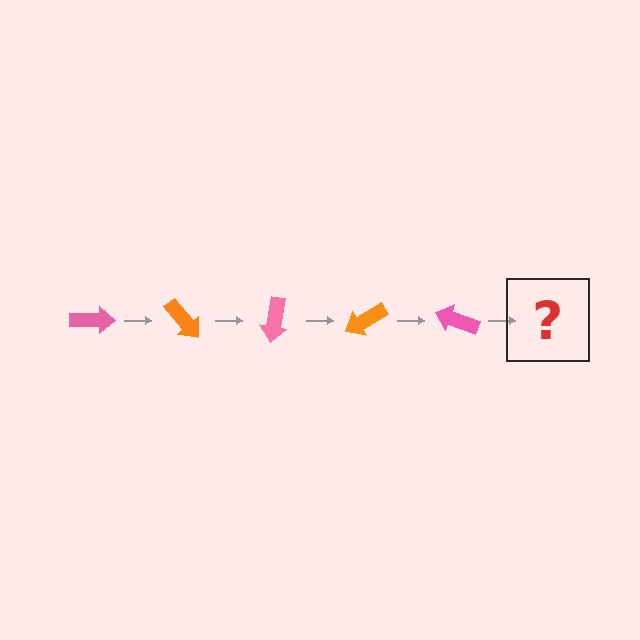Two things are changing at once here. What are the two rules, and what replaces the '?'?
The two rules are that it rotates 50 degrees each step and the color cycles through pink and orange. The '?' should be an orange arrow, rotated 250 degrees from the start.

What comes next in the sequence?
The next element should be an orange arrow, rotated 250 degrees from the start.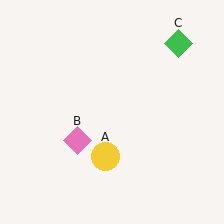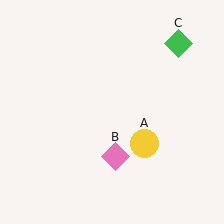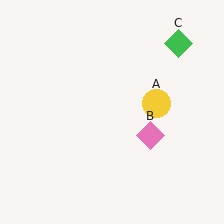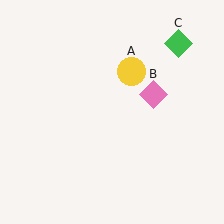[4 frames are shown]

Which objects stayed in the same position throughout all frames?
Green diamond (object C) remained stationary.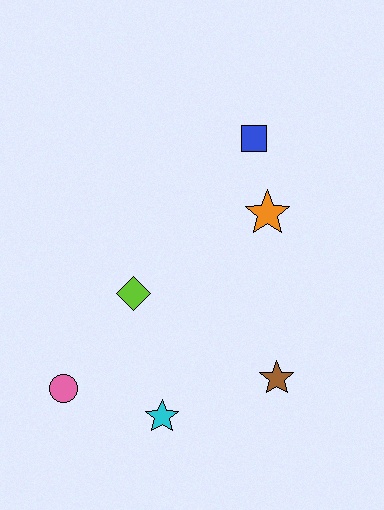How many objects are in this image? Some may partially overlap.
There are 6 objects.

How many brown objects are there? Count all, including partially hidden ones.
There is 1 brown object.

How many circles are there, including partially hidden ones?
There is 1 circle.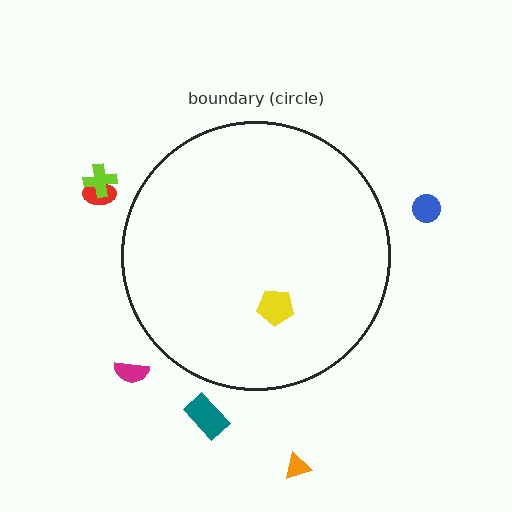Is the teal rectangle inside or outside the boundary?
Outside.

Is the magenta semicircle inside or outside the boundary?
Outside.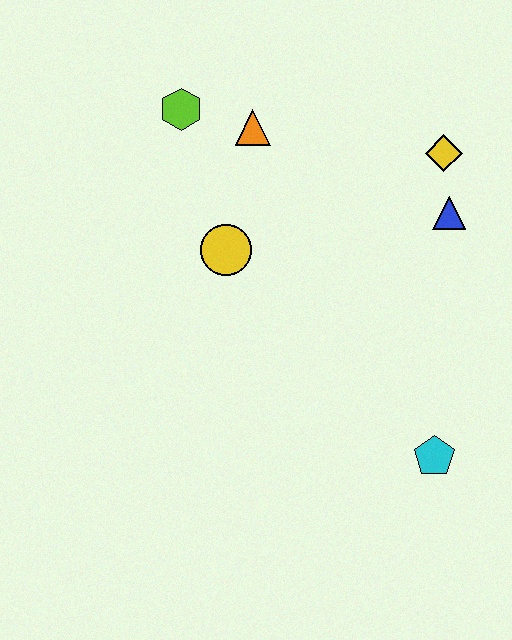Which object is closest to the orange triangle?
The lime hexagon is closest to the orange triangle.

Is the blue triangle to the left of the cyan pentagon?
No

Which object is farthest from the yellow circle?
The cyan pentagon is farthest from the yellow circle.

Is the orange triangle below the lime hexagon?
Yes